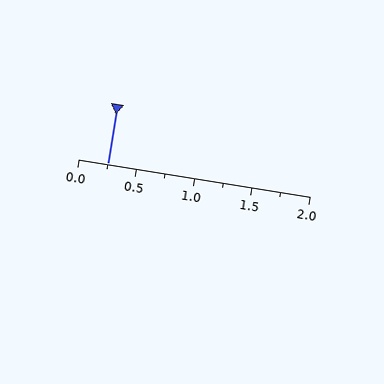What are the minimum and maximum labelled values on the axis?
The axis runs from 0.0 to 2.0.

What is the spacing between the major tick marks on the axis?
The major ticks are spaced 0.5 apart.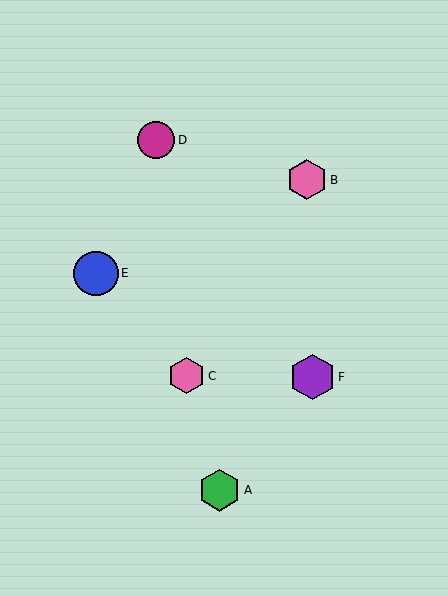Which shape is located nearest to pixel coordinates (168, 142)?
The magenta circle (labeled D) at (156, 140) is nearest to that location.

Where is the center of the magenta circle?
The center of the magenta circle is at (156, 140).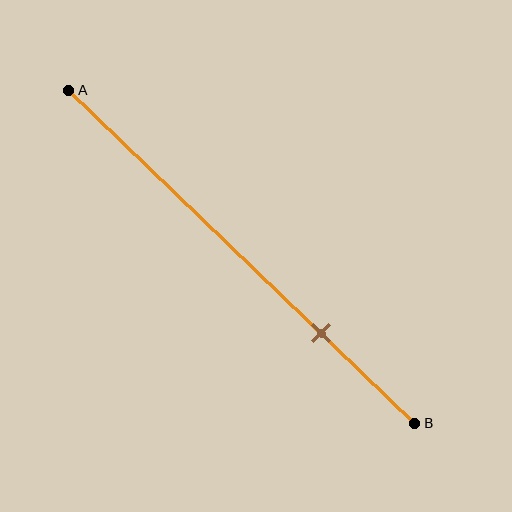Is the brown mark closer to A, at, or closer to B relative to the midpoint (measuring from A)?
The brown mark is closer to point B than the midpoint of segment AB.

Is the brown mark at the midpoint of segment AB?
No, the mark is at about 75% from A, not at the 50% midpoint.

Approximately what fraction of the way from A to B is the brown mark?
The brown mark is approximately 75% of the way from A to B.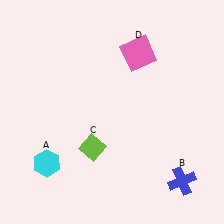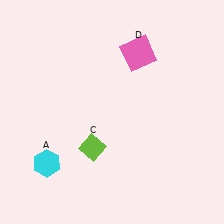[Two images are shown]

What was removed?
The blue cross (B) was removed in Image 2.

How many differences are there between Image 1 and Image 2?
There is 1 difference between the two images.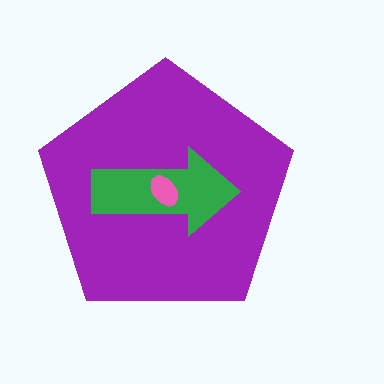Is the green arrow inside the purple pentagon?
Yes.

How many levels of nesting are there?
3.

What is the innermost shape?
The pink ellipse.